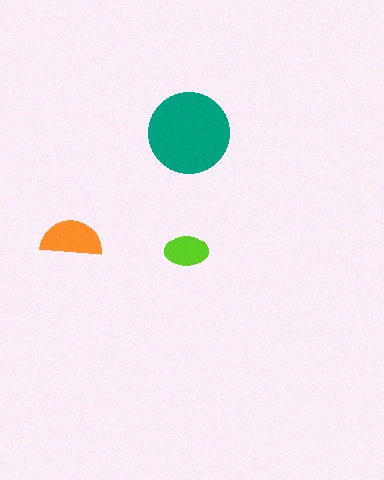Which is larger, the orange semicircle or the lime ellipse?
The orange semicircle.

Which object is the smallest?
The lime ellipse.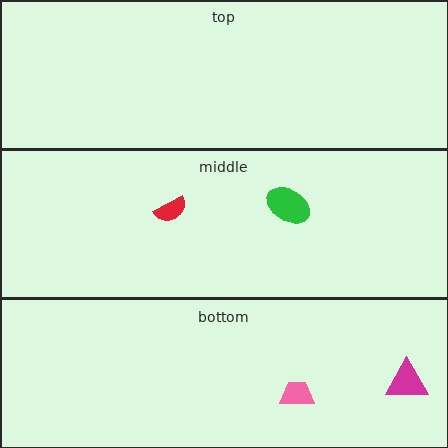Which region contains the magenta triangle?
The bottom region.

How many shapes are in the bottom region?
2.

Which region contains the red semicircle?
The middle region.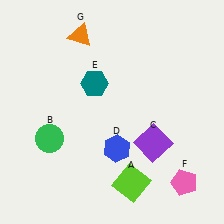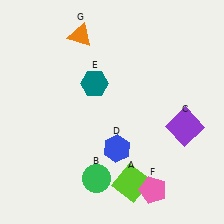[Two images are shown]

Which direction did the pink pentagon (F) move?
The pink pentagon (F) moved left.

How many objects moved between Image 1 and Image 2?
3 objects moved between the two images.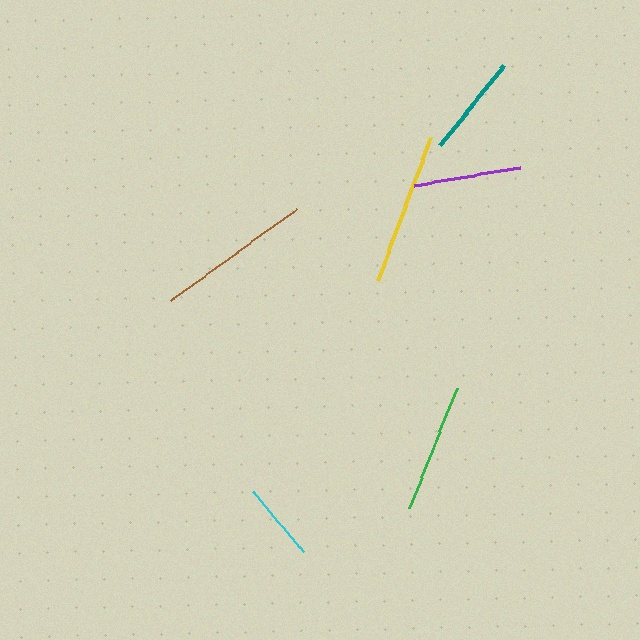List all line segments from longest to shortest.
From longest to shortest: brown, yellow, green, purple, teal, cyan.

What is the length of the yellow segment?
The yellow segment is approximately 153 pixels long.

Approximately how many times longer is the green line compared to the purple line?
The green line is approximately 1.2 times the length of the purple line.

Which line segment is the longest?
The brown line is the longest at approximately 156 pixels.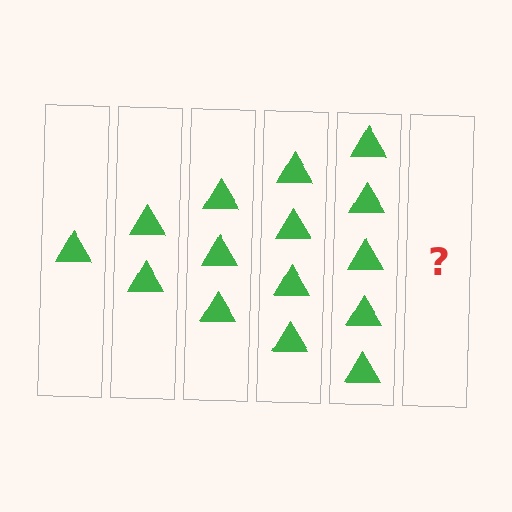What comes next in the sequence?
The next element should be 6 triangles.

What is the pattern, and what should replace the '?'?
The pattern is that each step adds one more triangle. The '?' should be 6 triangles.